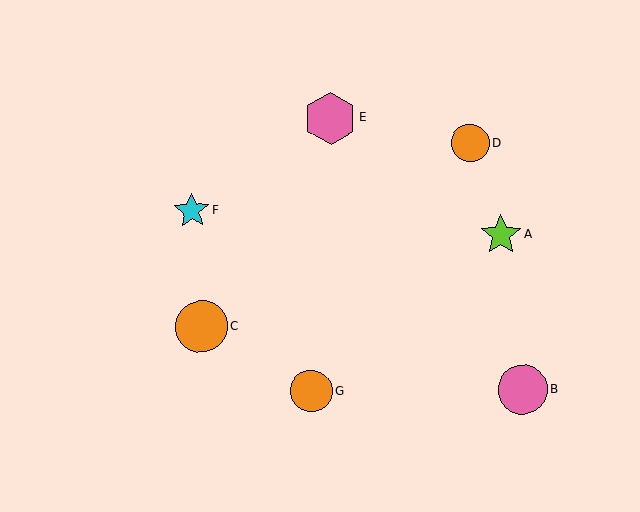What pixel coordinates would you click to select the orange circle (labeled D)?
Click at (470, 143) to select the orange circle D.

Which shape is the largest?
The pink hexagon (labeled E) is the largest.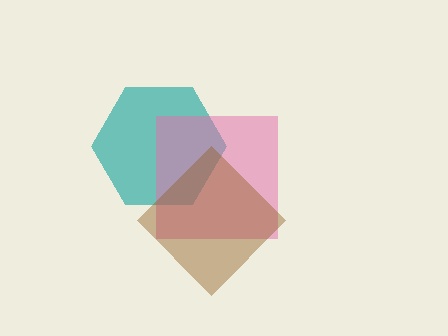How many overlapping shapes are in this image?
There are 3 overlapping shapes in the image.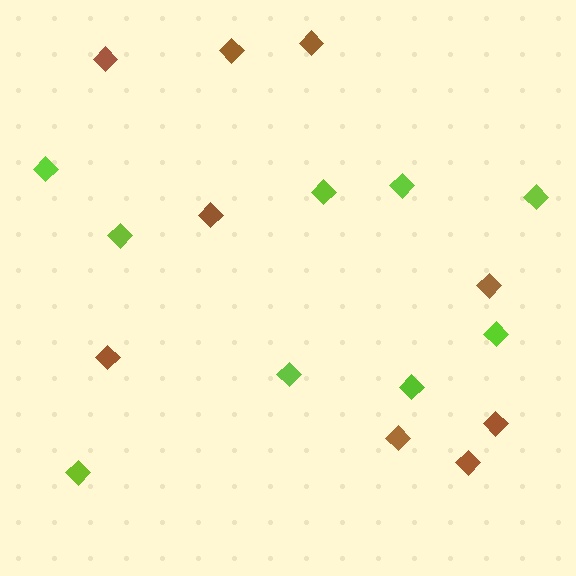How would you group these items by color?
There are 2 groups: one group of lime diamonds (9) and one group of brown diamonds (9).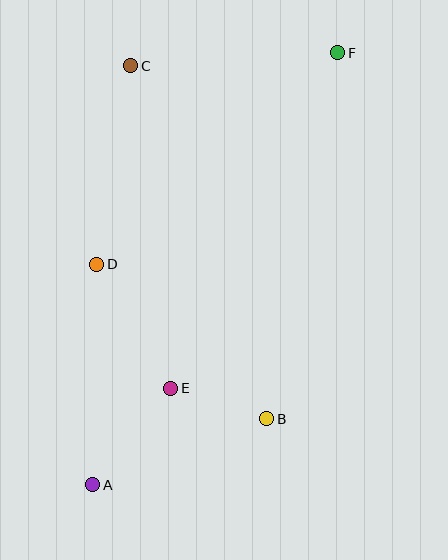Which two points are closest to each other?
Points B and E are closest to each other.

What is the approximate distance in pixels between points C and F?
The distance between C and F is approximately 207 pixels.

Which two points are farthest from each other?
Points A and F are farthest from each other.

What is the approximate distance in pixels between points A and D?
The distance between A and D is approximately 221 pixels.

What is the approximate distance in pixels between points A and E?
The distance between A and E is approximately 124 pixels.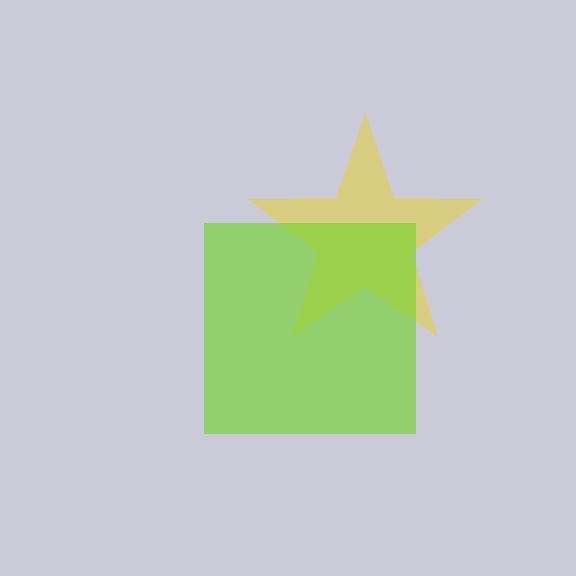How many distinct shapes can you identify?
There are 2 distinct shapes: a yellow star, a lime square.